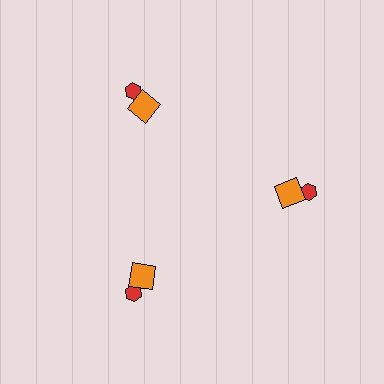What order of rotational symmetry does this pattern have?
This pattern has 3-fold rotational symmetry.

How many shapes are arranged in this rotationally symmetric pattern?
There are 6 shapes, arranged in 3 groups of 2.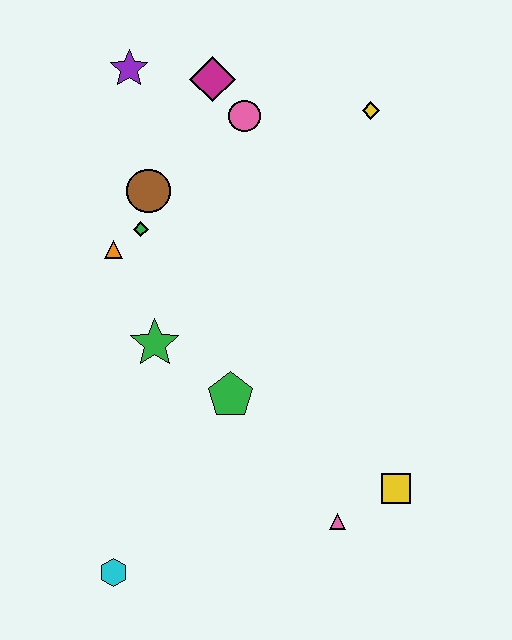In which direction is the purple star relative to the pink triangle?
The purple star is above the pink triangle.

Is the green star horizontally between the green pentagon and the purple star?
Yes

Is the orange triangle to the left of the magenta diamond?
Yes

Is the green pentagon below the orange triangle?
Yes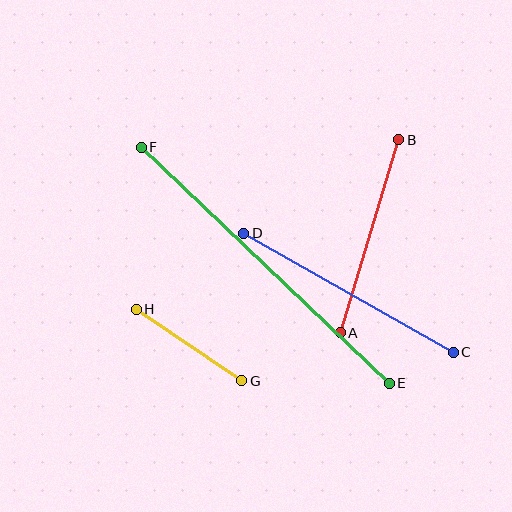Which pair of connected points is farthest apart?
Points E and F are farthest apart.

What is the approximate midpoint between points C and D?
The midpoint is at approximately (349, 293) pixels.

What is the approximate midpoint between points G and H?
The midpoint is at approximately (189, 345) pixels.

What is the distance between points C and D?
The distance is approximately 241 pixels.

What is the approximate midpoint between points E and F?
The midpoint is at approximately (265, 265) pixels.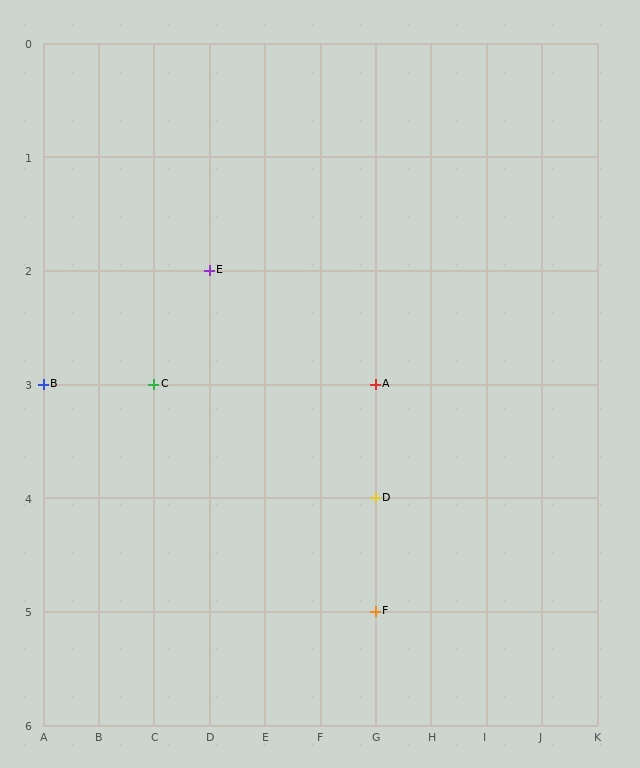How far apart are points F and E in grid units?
Points F and E are 3 columns and 3 rows apart (about 4.2 grid units diagonally).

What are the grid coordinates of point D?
Point D is at grid coordinates (G, 4).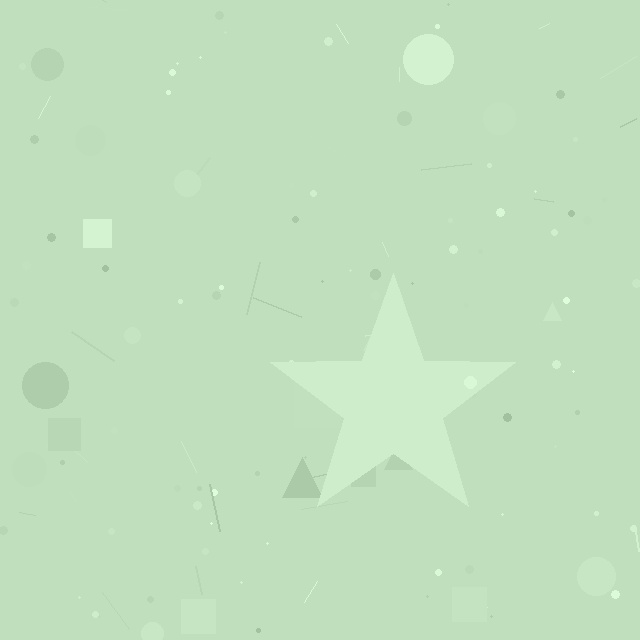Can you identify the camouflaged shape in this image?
The camouflaged shape is a star.